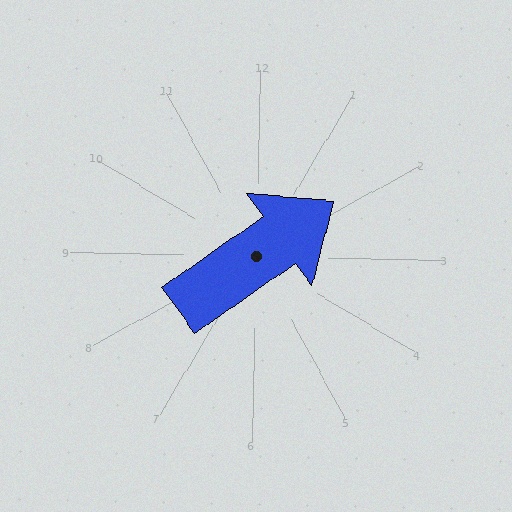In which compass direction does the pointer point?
Northeast.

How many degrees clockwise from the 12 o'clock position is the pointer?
Approximately 54 degrees.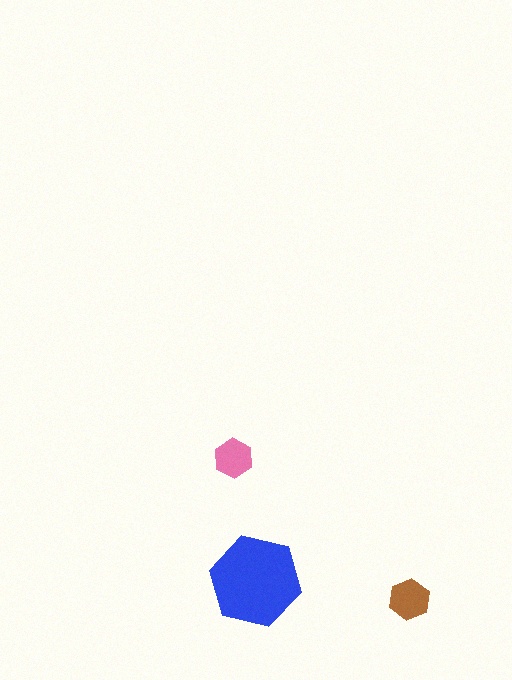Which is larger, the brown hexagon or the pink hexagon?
The brown one.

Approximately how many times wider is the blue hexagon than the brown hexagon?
About 2 times wider.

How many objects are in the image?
There are 3 objects in the image.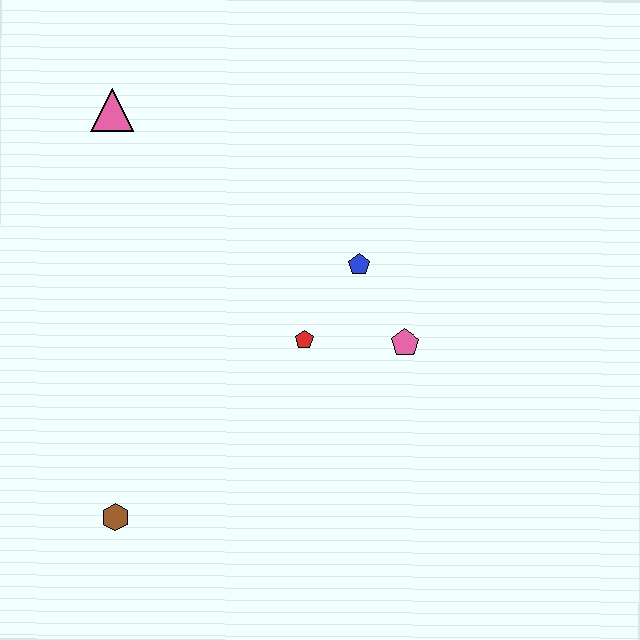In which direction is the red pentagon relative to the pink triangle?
The red pentagon is below the pink triangle.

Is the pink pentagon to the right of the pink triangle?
Yes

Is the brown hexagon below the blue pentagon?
Yes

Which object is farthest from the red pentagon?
The pink triangle is farthest from the red pentagon.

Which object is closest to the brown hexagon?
The red pentagon is closest to the brown hexagon.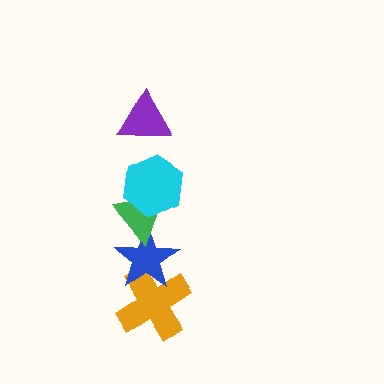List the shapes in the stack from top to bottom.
From top to bottom: the purple triangle, the cyan hexagon, the green triangle, the blue star, the orange cross.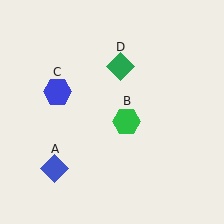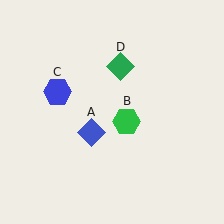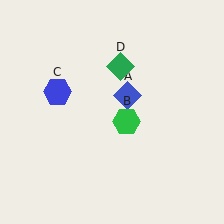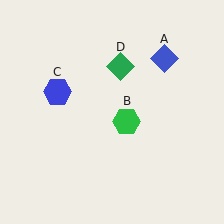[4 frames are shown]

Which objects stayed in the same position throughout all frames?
Green hexagon (object B) and blue hexagon (object C) and green diamond (object D) remained stationary.